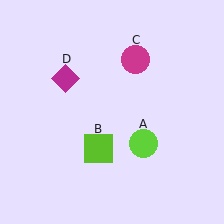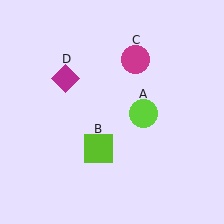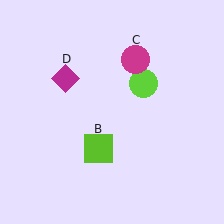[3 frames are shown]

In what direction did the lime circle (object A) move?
The lime circle (object A) moved up.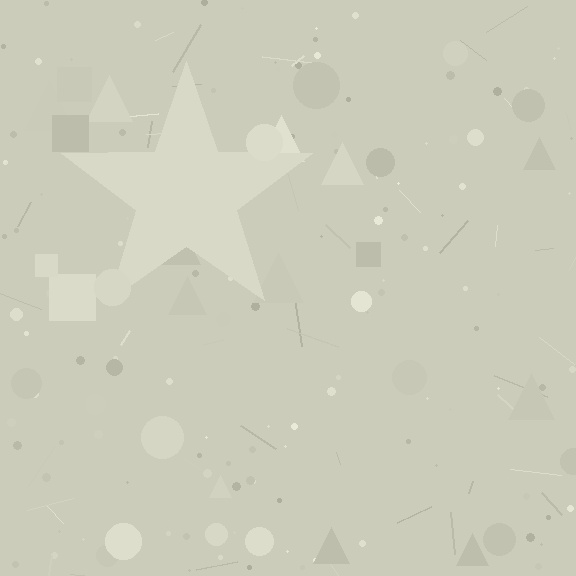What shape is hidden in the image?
A star is hidden in the image.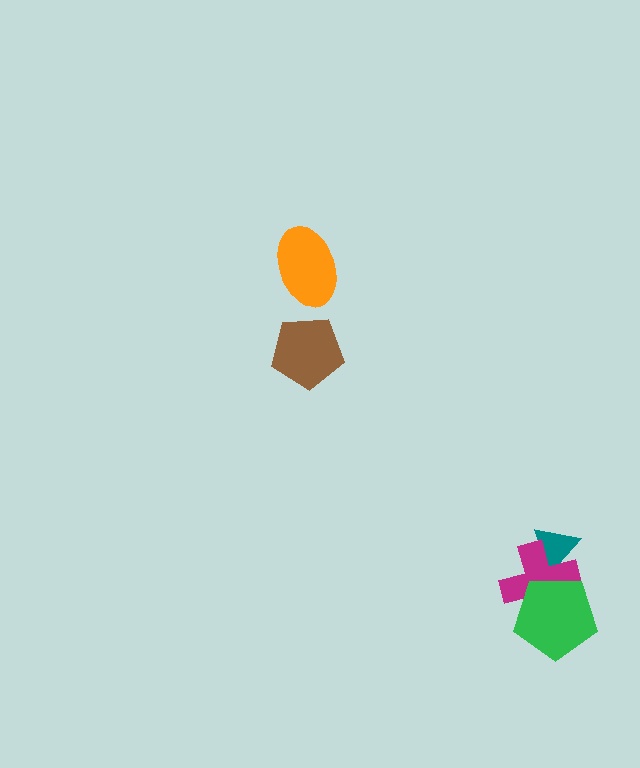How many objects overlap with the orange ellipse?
0 objects overlap with the orange ellipse.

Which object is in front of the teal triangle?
The magenta cross is in front of the teal triangle.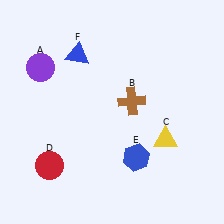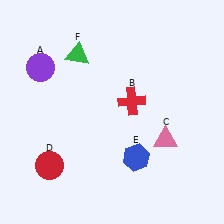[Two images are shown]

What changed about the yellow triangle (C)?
In Image 1, C is yellow. In Image 2, it changed to pink.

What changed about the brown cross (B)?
In Image 1, B is brown. In Image 2, it changed to red.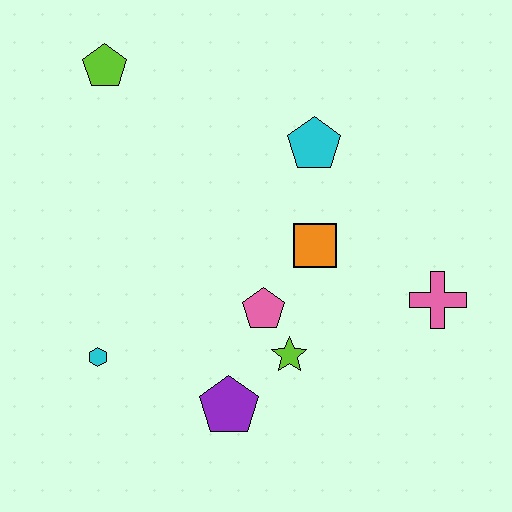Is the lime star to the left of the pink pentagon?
No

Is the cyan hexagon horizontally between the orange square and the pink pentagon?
No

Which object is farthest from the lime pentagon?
The pink cross is farthest from the lime pentagon.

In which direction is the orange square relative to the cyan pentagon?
The orange square is below the cyan pentagon.